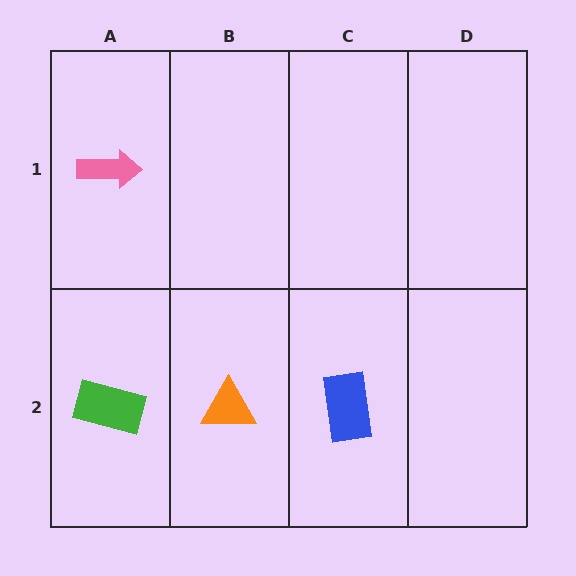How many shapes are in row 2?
3 shapes.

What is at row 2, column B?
An orange triangle.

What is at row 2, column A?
A green rectangle.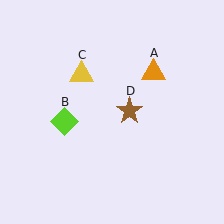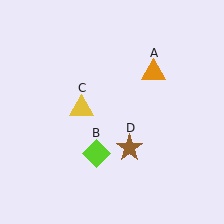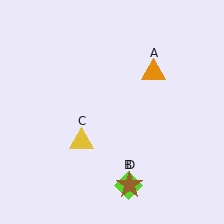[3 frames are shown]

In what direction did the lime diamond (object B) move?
The lime diamond (object B) moved down and to the right.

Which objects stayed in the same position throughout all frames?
Orange triangle (object A) remained stationary.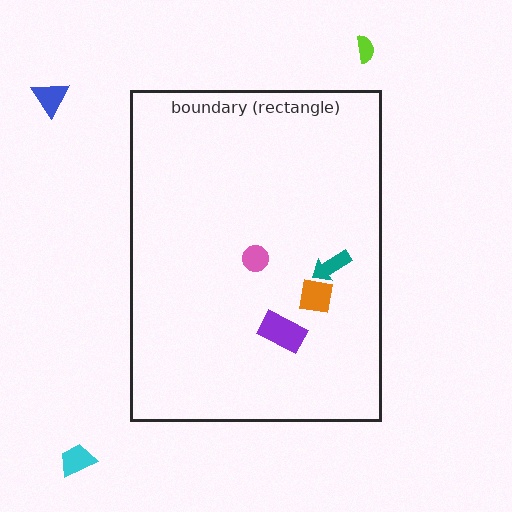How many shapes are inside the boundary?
4 inside, 3 outside.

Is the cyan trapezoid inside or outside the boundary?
Outside.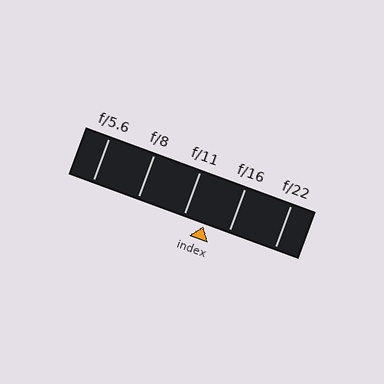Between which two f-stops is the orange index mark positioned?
The index mark is between f/11 and f/16.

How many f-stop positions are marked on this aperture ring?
There are 5 f-stop positions marked.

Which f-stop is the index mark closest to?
The index mark is closest to f/11.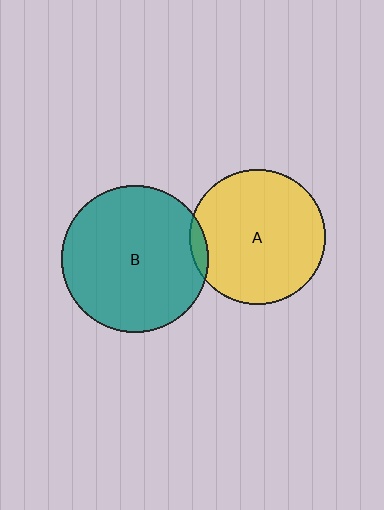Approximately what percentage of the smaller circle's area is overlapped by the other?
Approximately 5%.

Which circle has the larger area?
Circle B (teal).